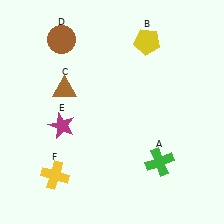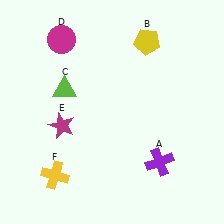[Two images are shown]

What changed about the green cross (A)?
In Image 1, A is green. In Image 2, it changed to purple.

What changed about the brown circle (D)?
In Image 1, D is brown. In Image 2, it changed to magenta.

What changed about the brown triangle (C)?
In Image 1, C is brown. In Image 2, it changed to lime.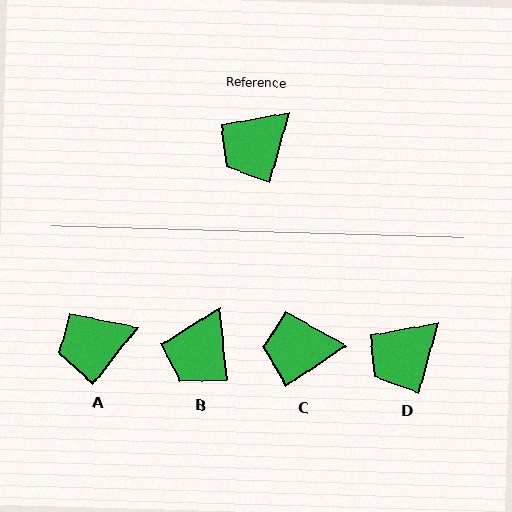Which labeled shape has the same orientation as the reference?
D.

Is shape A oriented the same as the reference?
No, it is off by about 23 degrees.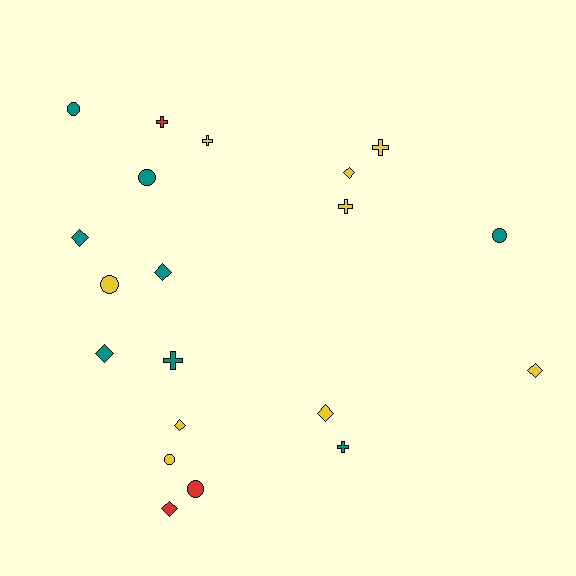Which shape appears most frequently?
Diamond, with 8 objects.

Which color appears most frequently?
Yellow, with 9 objects.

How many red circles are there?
There is 1 red circle.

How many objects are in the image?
There are 20 objects.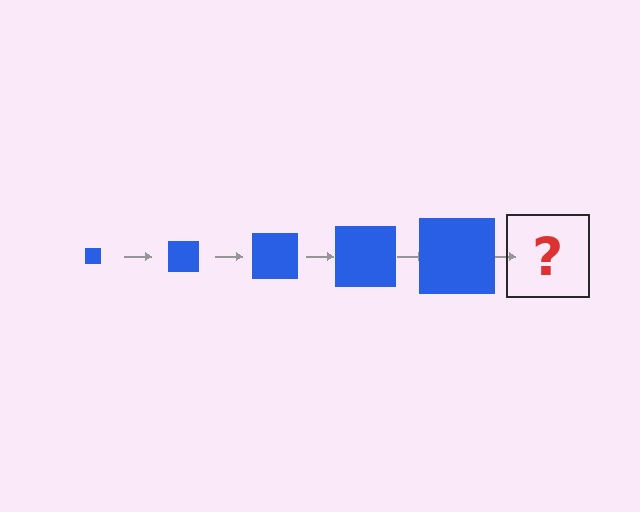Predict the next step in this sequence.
The next step is a blue square, larger than the previous one.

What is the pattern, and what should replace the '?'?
The pattern is that the square gets progressively larger each step. The '?' should be a blue square, larger than the previous one.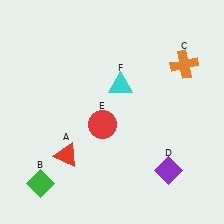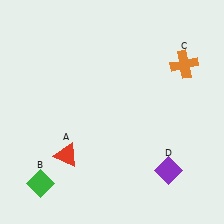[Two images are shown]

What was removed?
The red circle (E), the cyan triangle (F) were removed in Image 2.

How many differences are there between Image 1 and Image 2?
There are 2 differences between the two images.